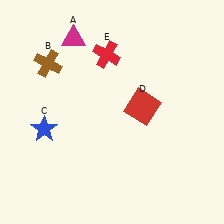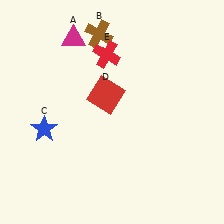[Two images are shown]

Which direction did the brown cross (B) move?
The brown cross (B) moved right.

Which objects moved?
The objects that moved are: the brown cross (B), the red square (D).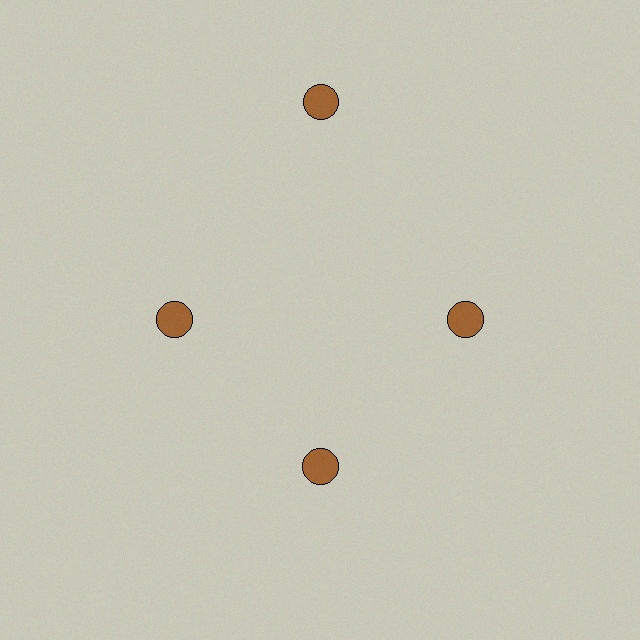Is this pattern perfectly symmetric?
No. The 4 brown circles are arranged in a ring, but one element near the 12 o'clock position is pushed outward from the center, breaking the 4-fold rotational symmetry.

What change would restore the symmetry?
The symmetry would be restored by moving it inward, back onto the ring so that all 4 circles sit at equal angles and equal distance from the center.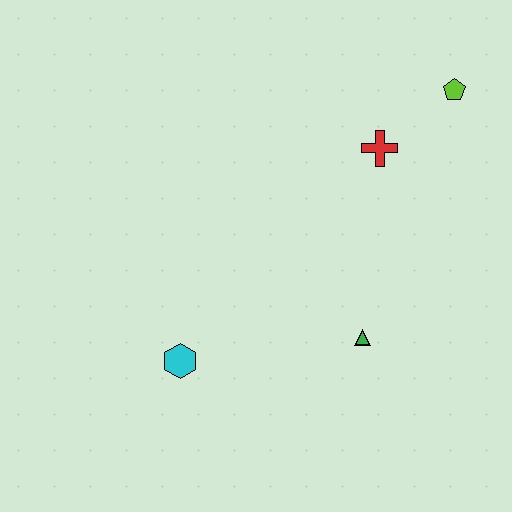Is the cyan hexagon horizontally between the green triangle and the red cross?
No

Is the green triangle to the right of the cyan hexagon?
Yes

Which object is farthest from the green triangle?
The lime pentagon is farthest from the green triangle.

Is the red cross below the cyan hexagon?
No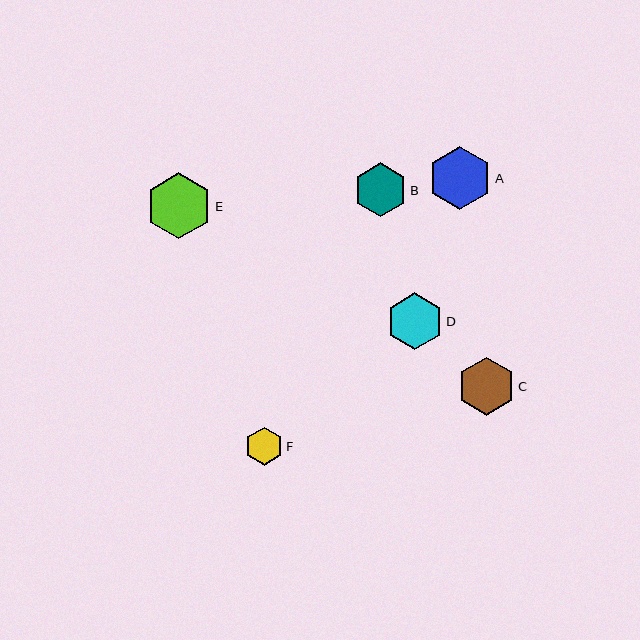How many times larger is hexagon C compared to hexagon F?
Hexagon C is approximately 1.5 times the size of hexagon F.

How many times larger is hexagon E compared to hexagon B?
Hexagon E is approximately 1.2 times the size of hexagon B.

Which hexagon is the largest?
Hexagon E is the largest with a size of approximately 66 pixels.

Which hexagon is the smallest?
Hexagon F is the smallest with a size of approximately 38 pixels.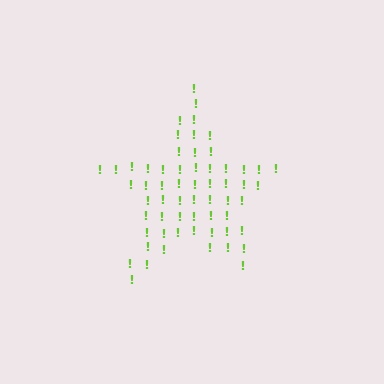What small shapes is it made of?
It is made of small exclamation marks.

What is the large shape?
The large shape is a star.